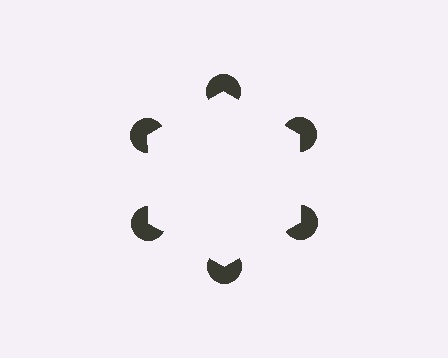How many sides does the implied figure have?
6 sides.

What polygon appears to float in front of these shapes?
An illusory hexagon — its edges are inferred from the aligned wedge cuts in the pac-man discs, not physically drawn.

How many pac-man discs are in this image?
There are 6 — one at each vertex of the illusory hexagon.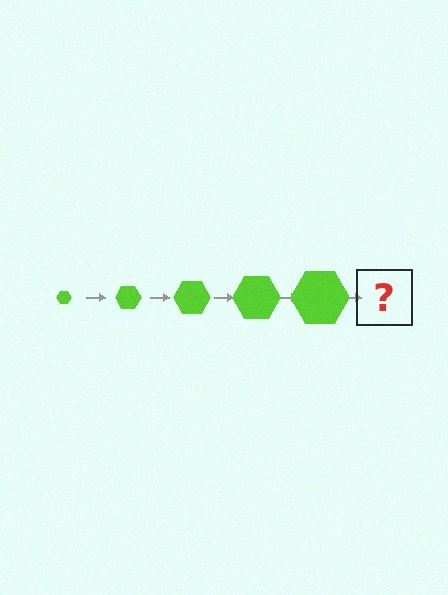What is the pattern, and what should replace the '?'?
The pattern is that the hexagon gets progressively larger each step. The '?' should be a lime hexagon, larger than the previous one.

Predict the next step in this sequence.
The next step is a lime hexagon, larger than the previous one.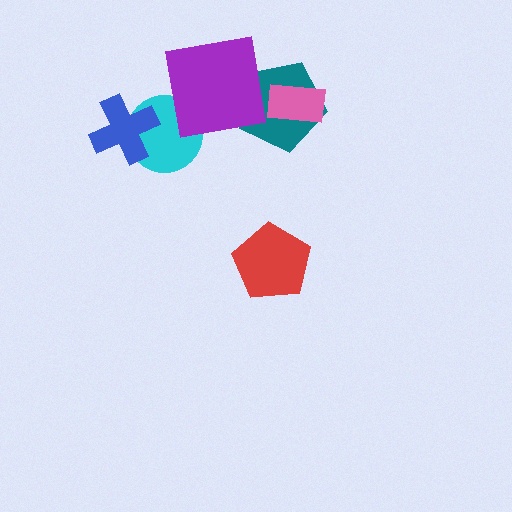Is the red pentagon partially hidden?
No, no other shape covers it.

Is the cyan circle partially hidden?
Yes, it is partially covered by another shape.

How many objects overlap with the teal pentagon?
2 objects overlap with the teal pentagon.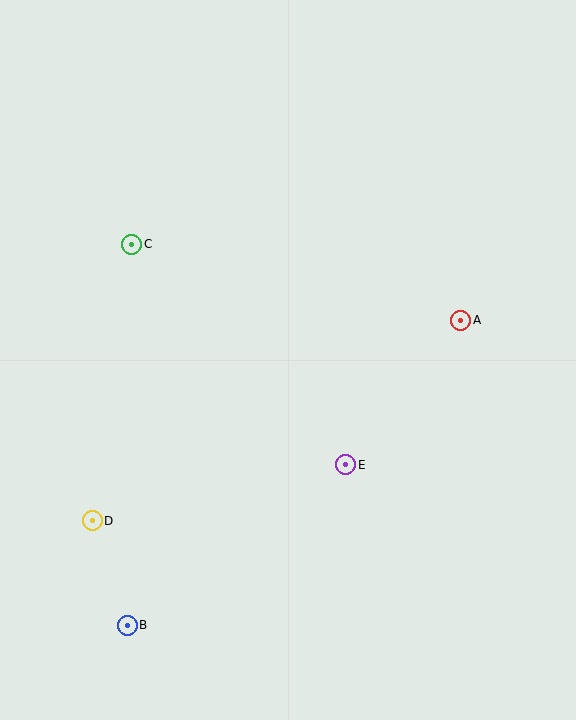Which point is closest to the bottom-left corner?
Point B is closest to the bottom-left corner.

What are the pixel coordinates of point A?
Point A is at (461, 320).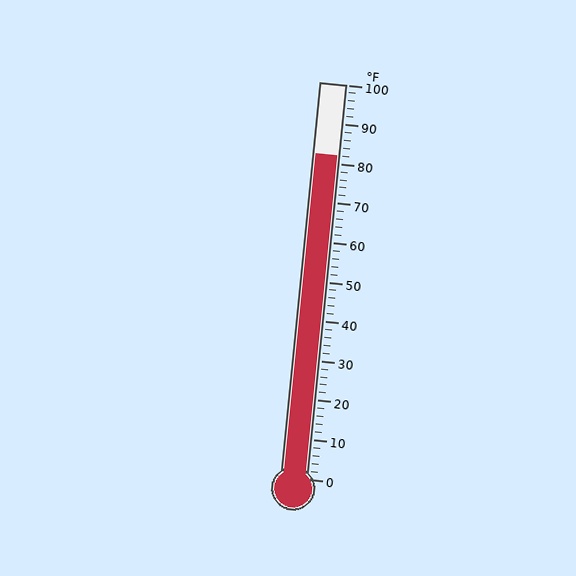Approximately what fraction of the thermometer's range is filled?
The thermometer is filled to approximately 80% of its range.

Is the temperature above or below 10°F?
The temperature is above 10°F.